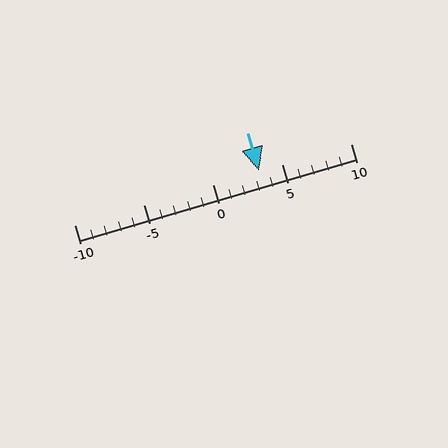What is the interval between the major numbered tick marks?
The major tick marks are spaced 5 units apart.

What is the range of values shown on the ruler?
The ruler shows values from -10 to 10.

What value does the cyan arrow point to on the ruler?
The cyan arrow points to approximately 3.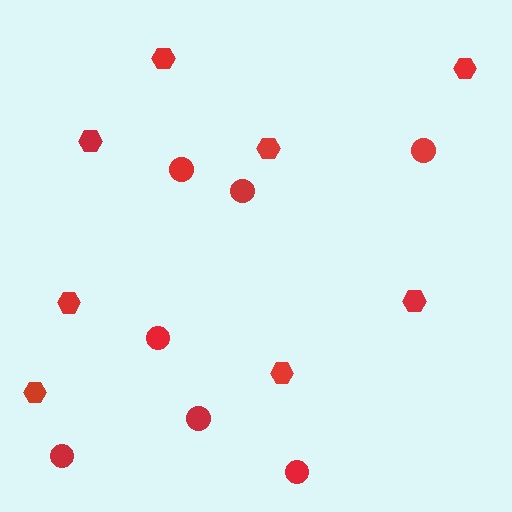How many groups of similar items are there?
There are 2 groups: one group of hexagons (8) and one group of circles (7).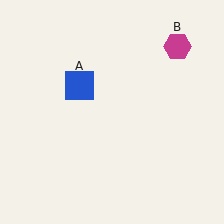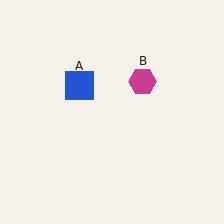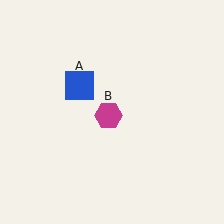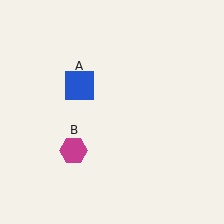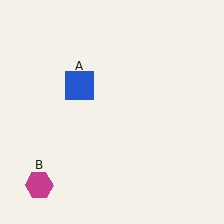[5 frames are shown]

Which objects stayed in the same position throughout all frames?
Blue square (object A) remained stationary.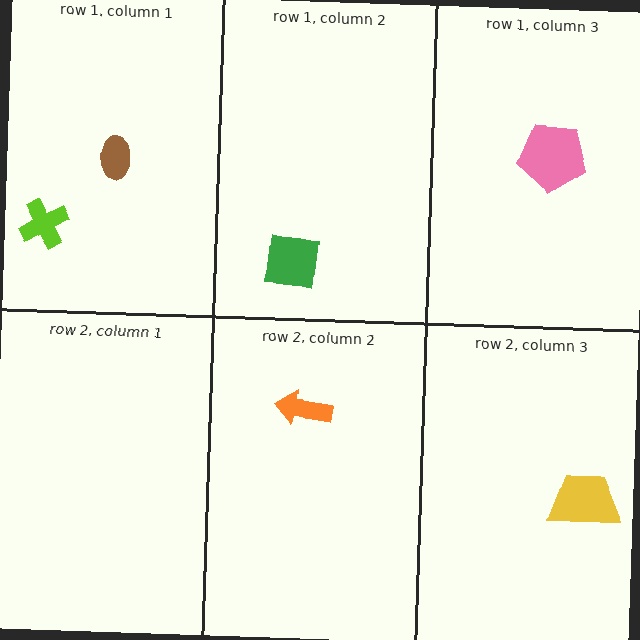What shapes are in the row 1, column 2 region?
The green square.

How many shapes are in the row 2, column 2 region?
1.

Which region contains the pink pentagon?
The row 1, column 3 region.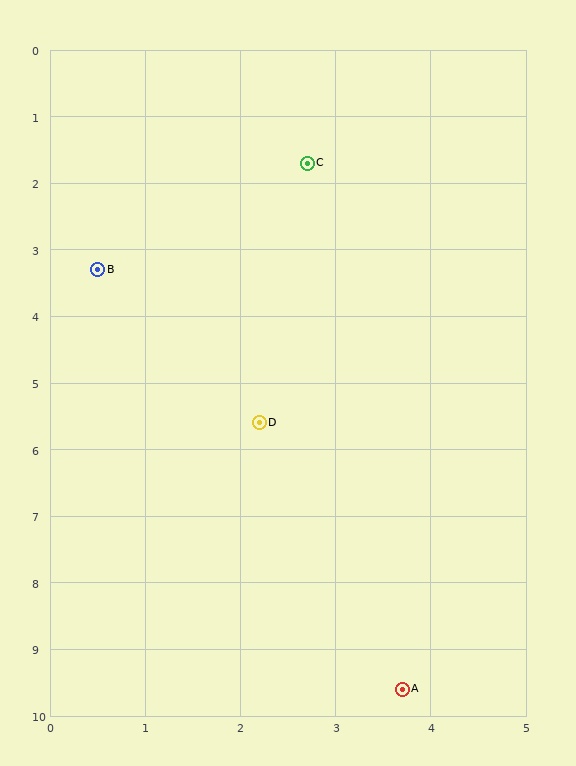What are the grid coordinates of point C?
Point C is at approximately (2.7, 1.7).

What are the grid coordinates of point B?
Point B is at approximately (0.5, 3.3).